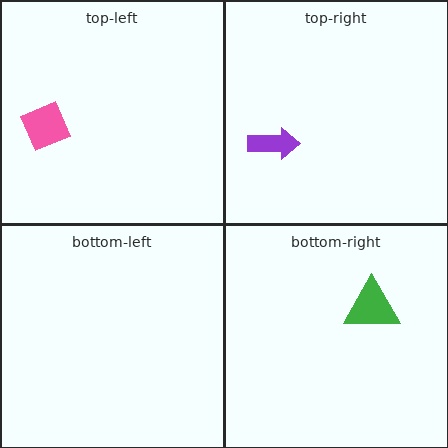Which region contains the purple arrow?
The top-right region.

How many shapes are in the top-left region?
1.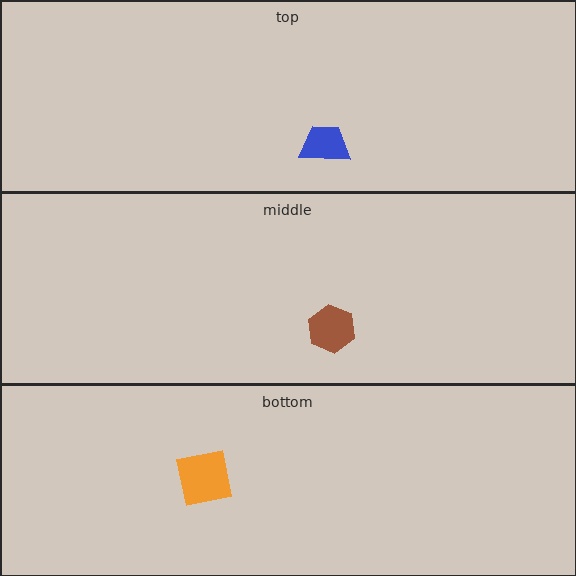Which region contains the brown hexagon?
The middle region.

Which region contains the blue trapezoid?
The top region.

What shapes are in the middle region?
The brown hexagon.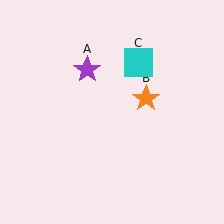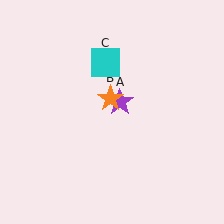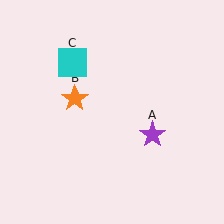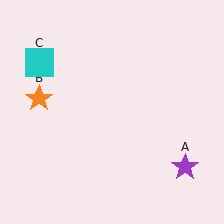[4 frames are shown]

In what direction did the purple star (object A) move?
The purple star (object A) moved down and to the right.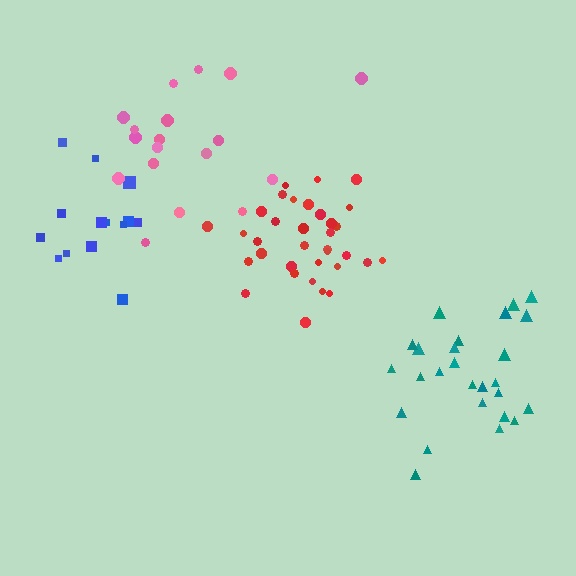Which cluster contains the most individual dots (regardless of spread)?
Red (34).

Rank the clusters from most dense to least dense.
red, teal, blue, pink.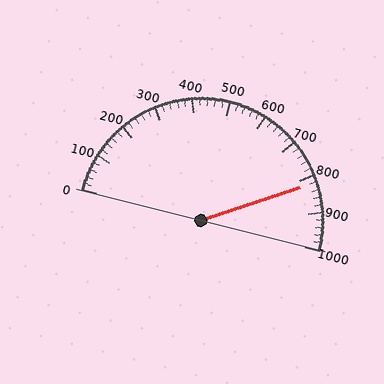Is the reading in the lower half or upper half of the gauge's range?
The reading is in the upper half of the range (0 to 1000).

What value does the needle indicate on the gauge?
The needle indicates approximately 820.